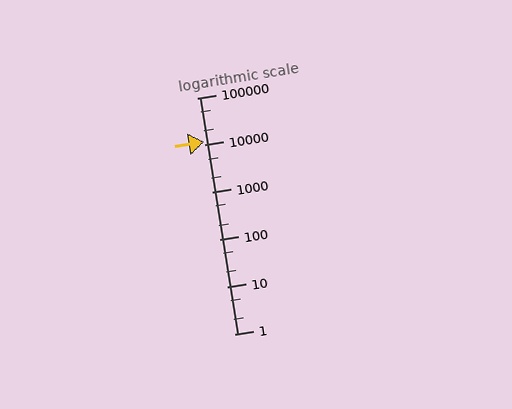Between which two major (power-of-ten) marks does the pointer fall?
The pointer is between 10000 and 100000.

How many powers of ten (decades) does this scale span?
The scale spans 5 decades, from 1 to 100000.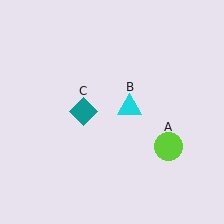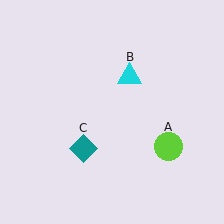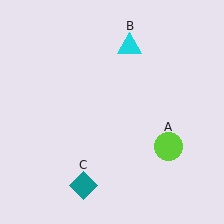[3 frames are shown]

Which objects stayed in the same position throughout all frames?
Lime circle (object A) remained stationary.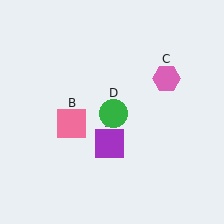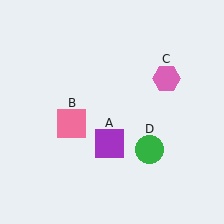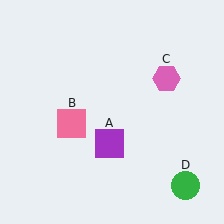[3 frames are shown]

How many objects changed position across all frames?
1 object changed position: green circle (object D).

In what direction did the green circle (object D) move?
The green circle (object D) moved down and to the right.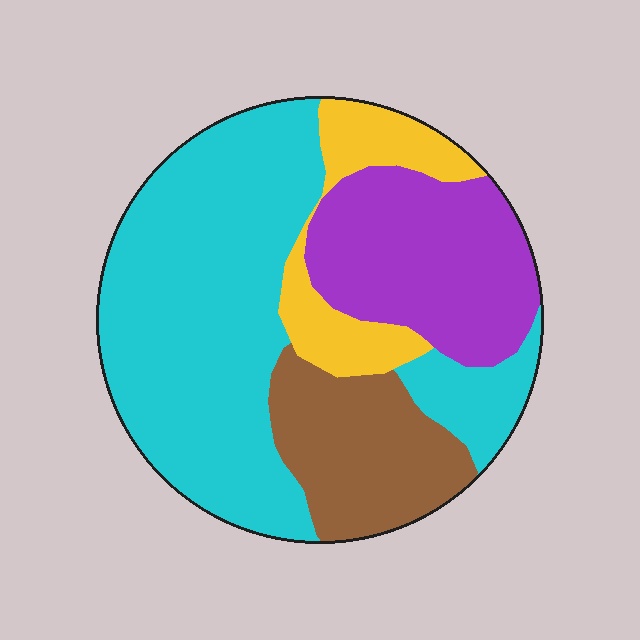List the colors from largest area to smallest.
From largest to smallest: cyan, purple, brown, yellow.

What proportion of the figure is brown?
Brown takes up less than a quarter of the figure.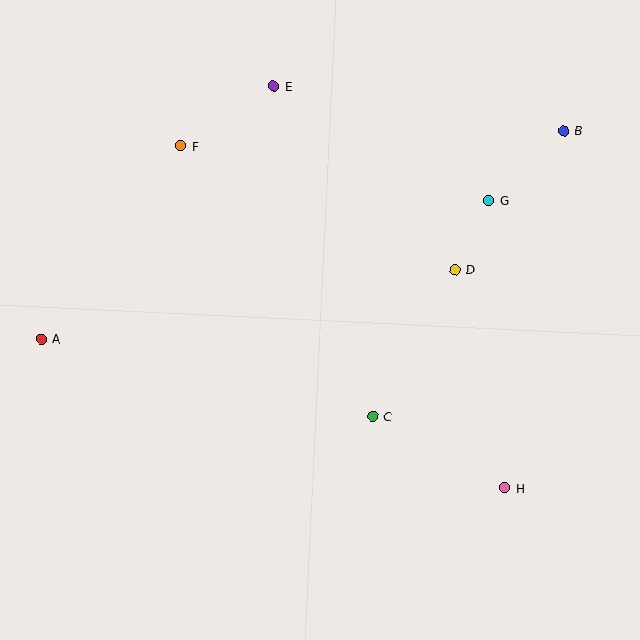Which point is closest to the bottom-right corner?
Point H is closest to the bottom-right corner.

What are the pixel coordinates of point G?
Point G is at (488, 200).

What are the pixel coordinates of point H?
Point H is at (505, 488).